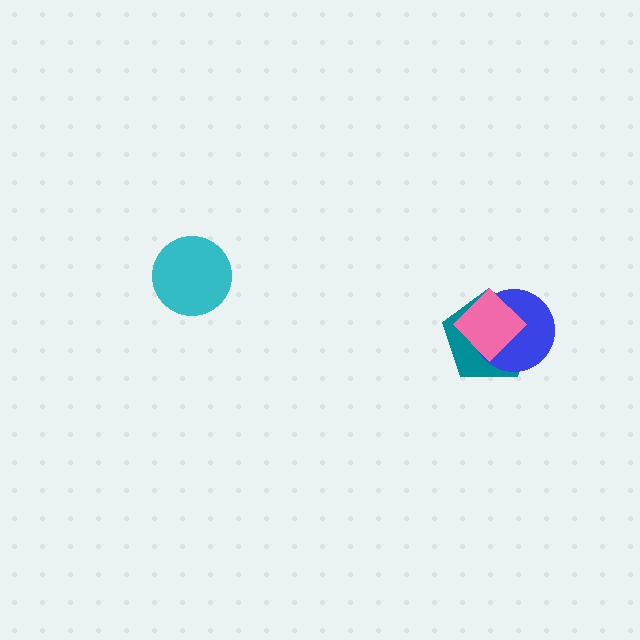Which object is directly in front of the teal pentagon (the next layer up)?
The blue circle is directly in front of the teal pentagon.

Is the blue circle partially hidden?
Yes, it is partially covered by another shape.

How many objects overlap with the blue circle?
2 objects overlap with the blue circle.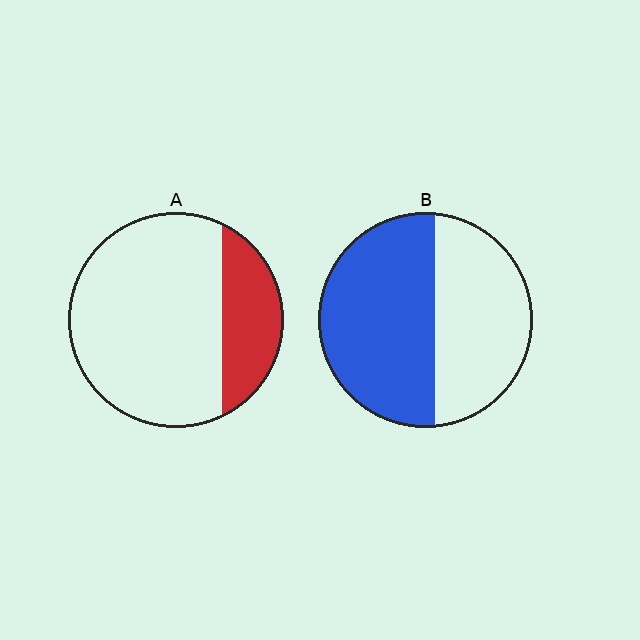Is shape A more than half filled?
No.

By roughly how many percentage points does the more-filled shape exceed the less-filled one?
By roughly 30 percentage points (B over A).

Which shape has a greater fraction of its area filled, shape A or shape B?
Shape B.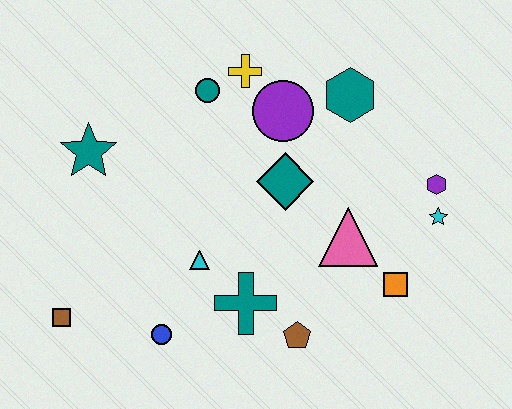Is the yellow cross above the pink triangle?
Yes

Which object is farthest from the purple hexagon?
The brown square is farthest from the purple hexagon.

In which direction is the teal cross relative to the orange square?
The teal cross is to the left of the orange square.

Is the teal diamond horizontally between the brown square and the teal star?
No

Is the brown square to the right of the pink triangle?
No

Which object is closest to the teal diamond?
The purple circle is closest to the teal diamond.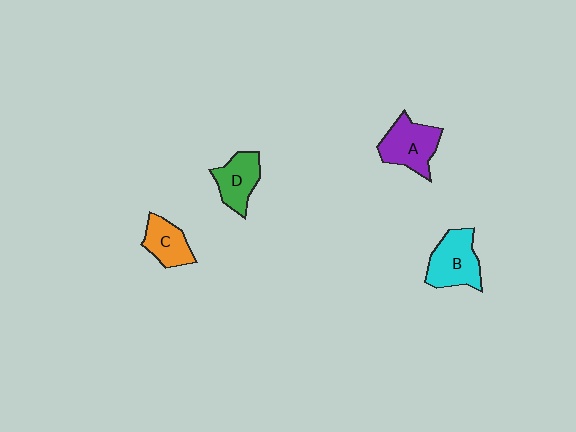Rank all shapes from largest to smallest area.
From largest to smallest: B (cyan), A (purple), D (green), C (orange).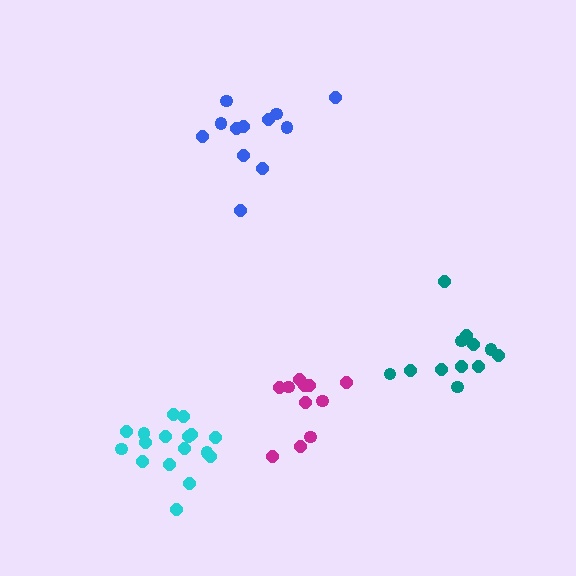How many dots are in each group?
Group 1: 12 dots, Group 2: 17 dots, Group 3: 11 dots, Group 4: 12 dots (52 total).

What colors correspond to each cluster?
The clusters are colored: teal, cyan, magenta, blue.